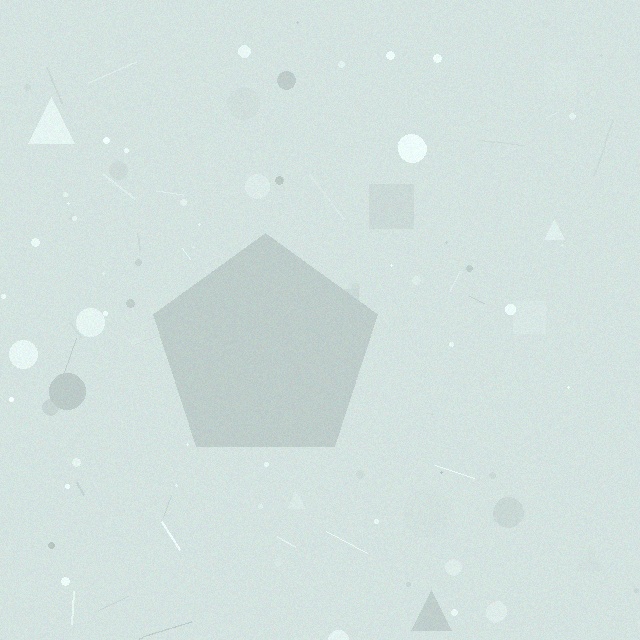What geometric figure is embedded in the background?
A pentagon is embedded in the background.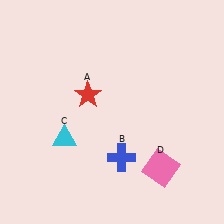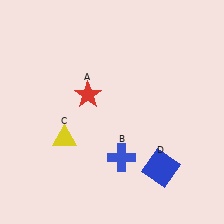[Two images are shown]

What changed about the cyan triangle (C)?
In Image 1, C is cyan. In Image 2, it changed to yellow.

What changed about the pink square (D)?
In Image 1, D is pink. In Image 2, it changed to blue.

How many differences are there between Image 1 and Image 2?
There are 2 differences between the two images.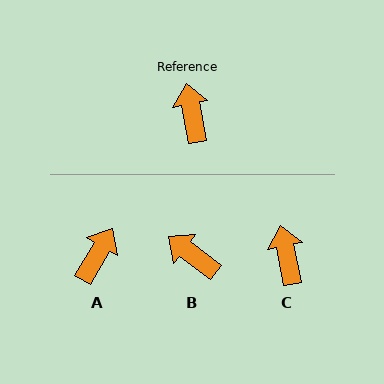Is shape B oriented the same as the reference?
No, it is off by about 42 degrees.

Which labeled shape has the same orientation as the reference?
C.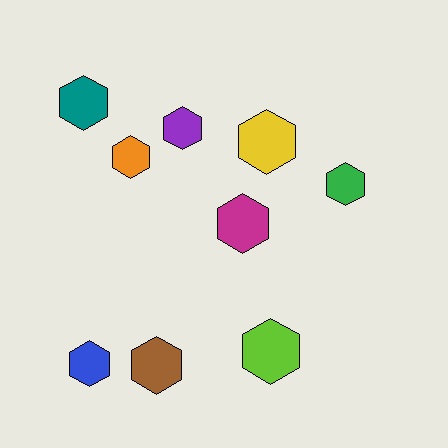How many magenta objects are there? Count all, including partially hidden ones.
There is 1 magenta object.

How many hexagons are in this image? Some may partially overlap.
There are 9 hexagons.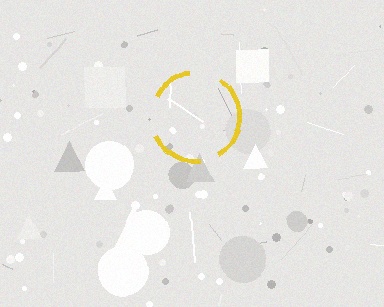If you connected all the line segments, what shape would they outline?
They would outline a circle.